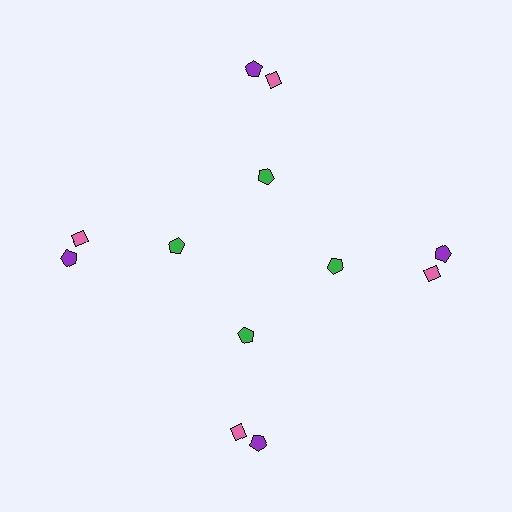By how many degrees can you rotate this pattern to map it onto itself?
The pattern maps onto itself every 90 degrees of rotation.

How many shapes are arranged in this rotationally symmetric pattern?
There are 12 shapes, arranged in 4 groups of 3.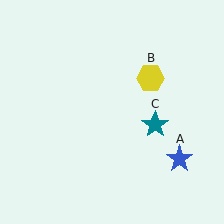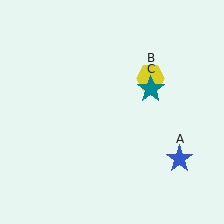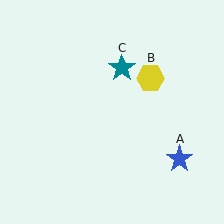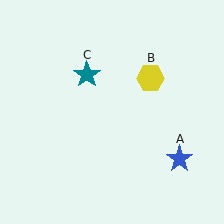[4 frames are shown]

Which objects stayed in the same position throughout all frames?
Blue star (object A) and yellow hexagon (object B) remained stationary.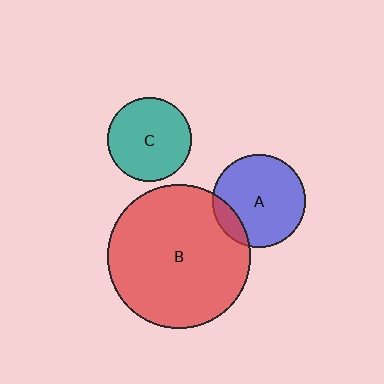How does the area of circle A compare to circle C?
Approximately 1.2 times.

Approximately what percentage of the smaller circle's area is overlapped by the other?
Approximately 15%.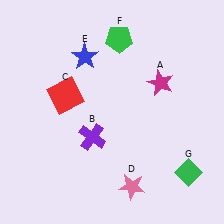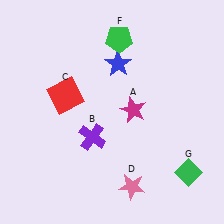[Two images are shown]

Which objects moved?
The objects that moved are: the magenta star (A), the blue star (E).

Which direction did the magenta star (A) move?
The magenta star (A) moved left.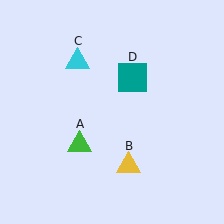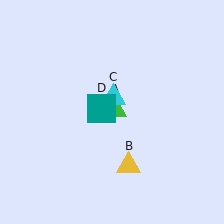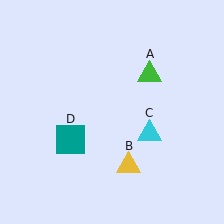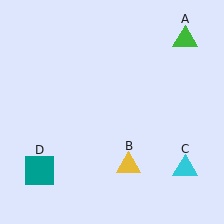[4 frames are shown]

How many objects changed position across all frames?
3 objects changed position: green triangle (object A), cyan triangle (object C), teal square (object D).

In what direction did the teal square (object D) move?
The teal square (object D) moved down and to the left.